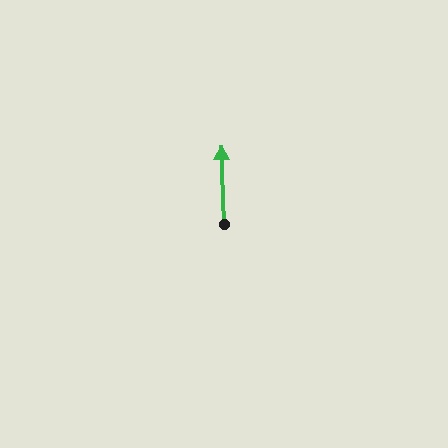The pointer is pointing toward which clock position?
Roughly 12 o'clock.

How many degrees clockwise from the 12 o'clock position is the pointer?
Approximately 358 degrees.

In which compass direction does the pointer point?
North.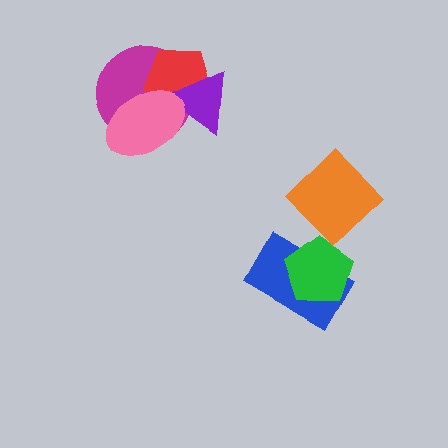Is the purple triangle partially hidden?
Yes, it is partially covered by another shape.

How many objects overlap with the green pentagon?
2 objects overlap with the green pentagon.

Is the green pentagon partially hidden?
Yes, it is partially covered by another shape.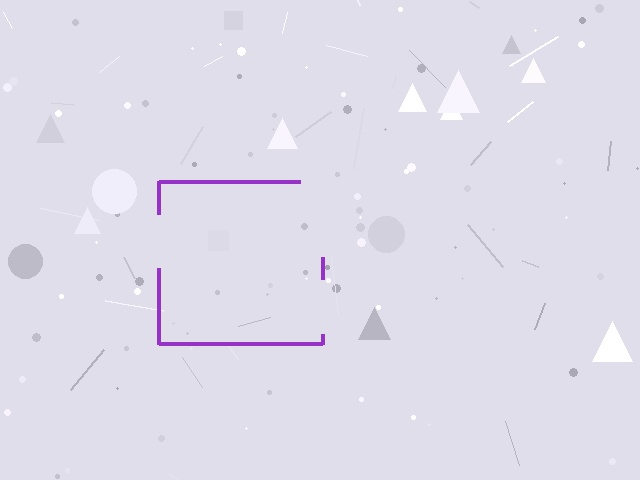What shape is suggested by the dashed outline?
The dashed outline suggests a square.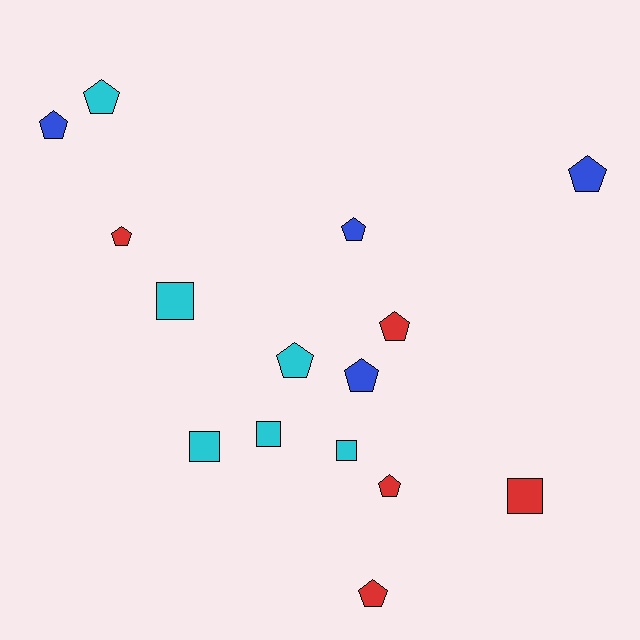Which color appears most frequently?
Cyan, with 6 objects.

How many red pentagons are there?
There are 4 red pentagons.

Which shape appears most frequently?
Pentagon, with 10 objects.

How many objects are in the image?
There are 15 objects.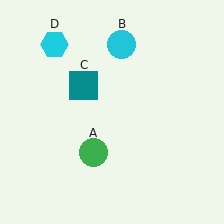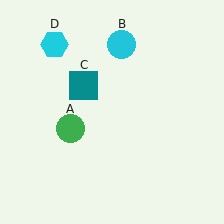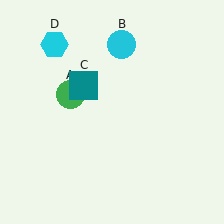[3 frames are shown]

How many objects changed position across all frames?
1 object changed position: green circle (object A).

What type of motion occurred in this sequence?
The green circle (object A) rotated clockwise around the center of the scene.